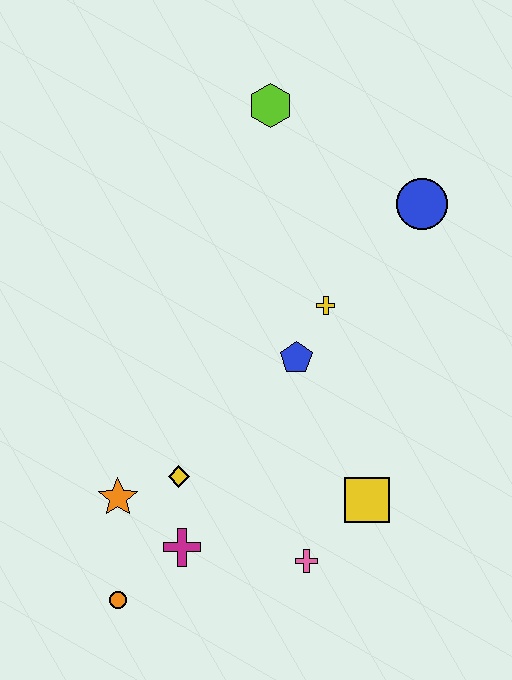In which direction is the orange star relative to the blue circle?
The orange star is to the left of the blue circle.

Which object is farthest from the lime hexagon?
The orange circle is farthest from the lime hexagon.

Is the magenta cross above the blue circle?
No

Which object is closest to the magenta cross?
The yellow diamond is closest to the magenta cross.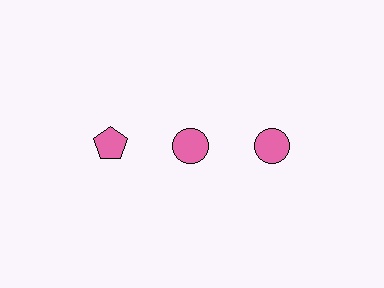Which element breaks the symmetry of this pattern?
The pink pentagon in the top row, leftmost column breaks the symmetry. All other shapes are pink circles.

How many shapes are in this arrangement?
There are 3 shapes arranged in a grid pattern.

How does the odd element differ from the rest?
It has a different shape: pentagon instead of circle.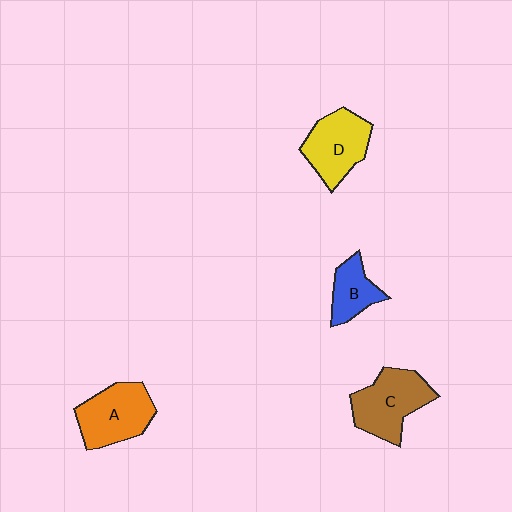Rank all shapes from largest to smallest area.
From largest to smallest: C (brown), A (orange), D (yellow), B (blue).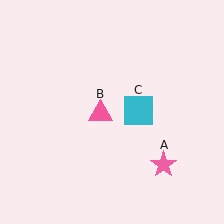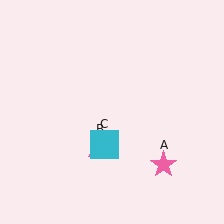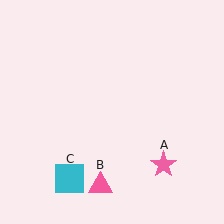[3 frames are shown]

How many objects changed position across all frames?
2 objects changed position: pink triangle (object B), cyan square (object C).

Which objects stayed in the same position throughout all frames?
Pink star (object A) remained stationary.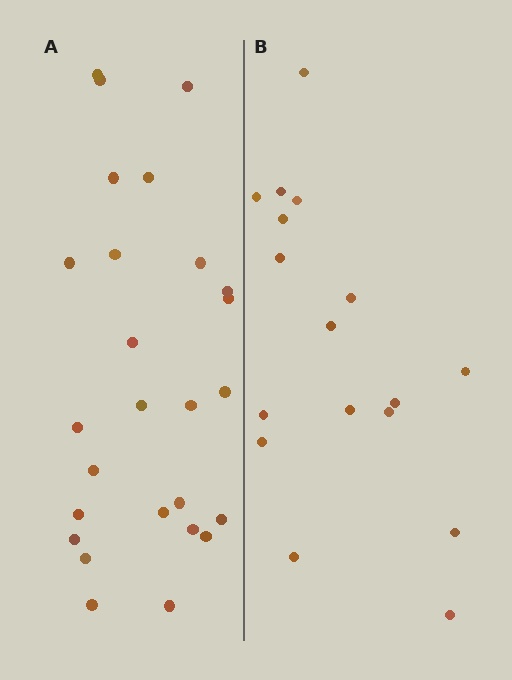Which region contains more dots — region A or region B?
Region A (the left region) has more dots.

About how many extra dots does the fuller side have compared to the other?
Region A has roughly 8 or so more dots than region B.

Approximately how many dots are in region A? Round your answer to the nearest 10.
About 30 dots. (The exact count is 26, which rounds to 30.)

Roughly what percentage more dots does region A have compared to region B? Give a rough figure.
About 55% more.